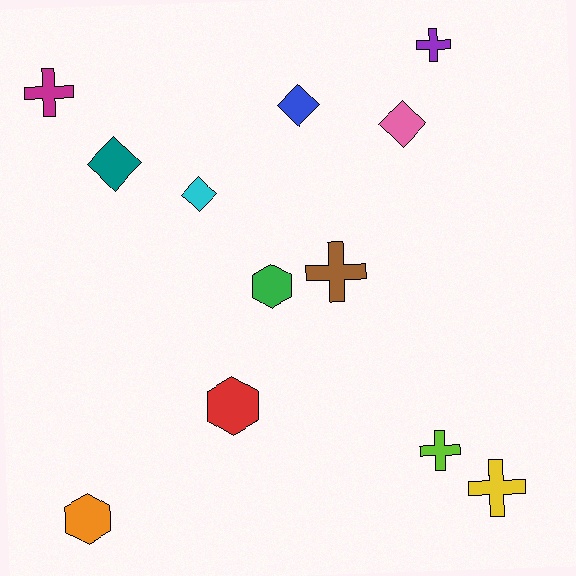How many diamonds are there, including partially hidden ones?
There are 4 diamonds.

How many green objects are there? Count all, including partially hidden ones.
There is 1 green object.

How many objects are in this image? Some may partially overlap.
There are 12 objects.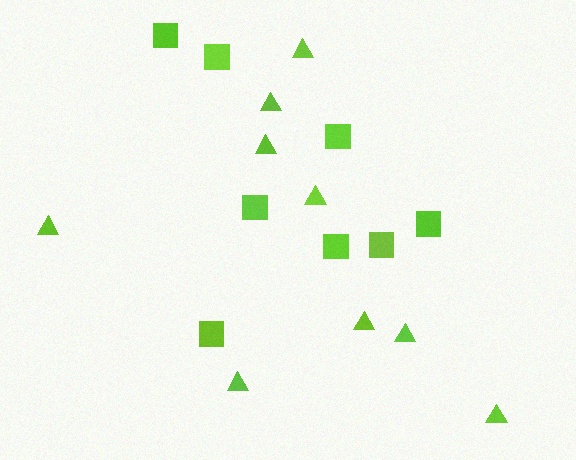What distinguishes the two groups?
There are 2 groups: one group of squares (8) and one group of triangles (9).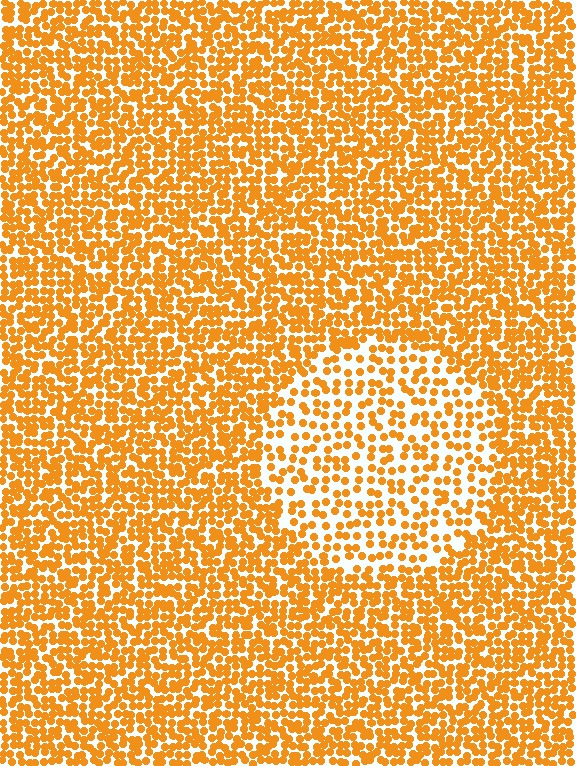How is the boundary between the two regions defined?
The boundary is defined by a change in element density (approximately 1.9x ratio). All elements are the same color, size, and shape.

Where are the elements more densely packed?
The elements are more densely packed outside the circle boundary.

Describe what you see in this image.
The image contains small orange elements arranged at two different densities. A circle-shaped region is visible where the elements are less densely packed than the surrounding area.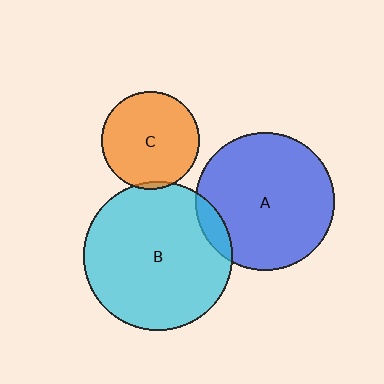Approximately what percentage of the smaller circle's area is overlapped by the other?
Approximately 10%.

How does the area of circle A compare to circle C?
Approximately 2.0 times.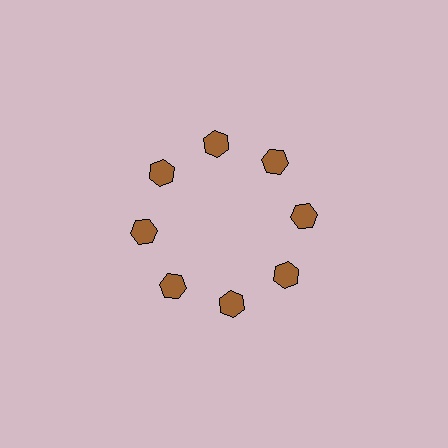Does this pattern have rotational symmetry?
Yes, this pattern has 8-fold rotational symmetry. It looks the same after rotating 45 degrees around the center.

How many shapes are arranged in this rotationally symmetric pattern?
There are 8 shapes, arranged in 8 groups of 1.